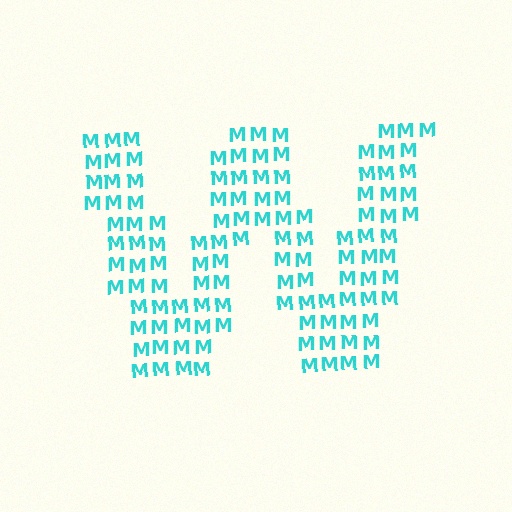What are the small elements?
The small elements are letter M's.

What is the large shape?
The large shape is the letter W.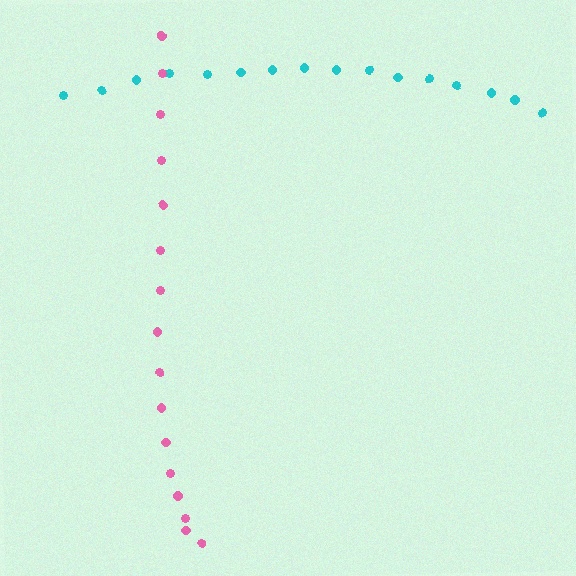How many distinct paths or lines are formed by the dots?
There are 2 distinct paths.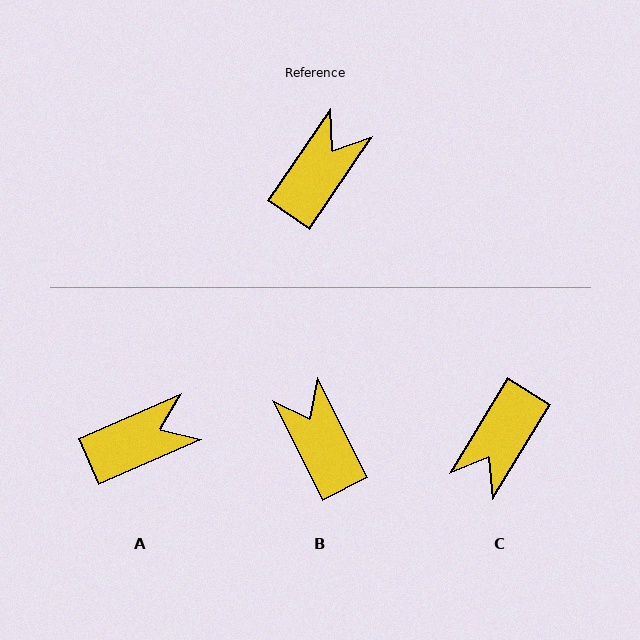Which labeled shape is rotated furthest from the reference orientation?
C, about 177 degrees away.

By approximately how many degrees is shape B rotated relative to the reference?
Approximately 61 degrees counter-clockwise.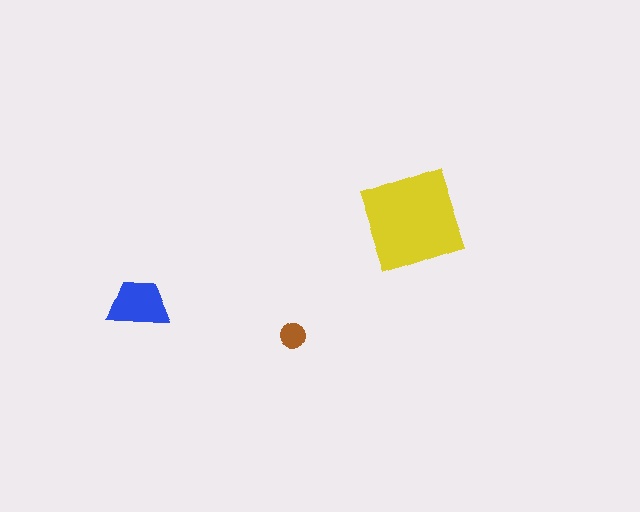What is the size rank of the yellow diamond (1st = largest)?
1st.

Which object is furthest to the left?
The blue trapezoid is leftmost.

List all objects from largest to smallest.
The yellow diamond, the blue trapezoid, the brown circle.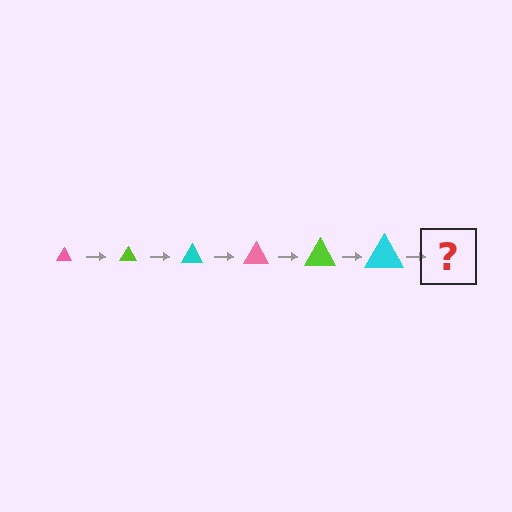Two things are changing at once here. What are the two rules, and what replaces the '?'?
The two rules are that the triangle grows larger each step and the color cycles through pink, lime, and cyan. The '?' should be a pink triangle, larger than the previous one.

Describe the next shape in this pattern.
It should be a pink triangle, larger than the previous one.